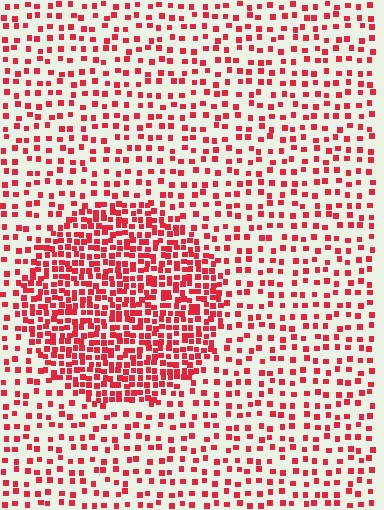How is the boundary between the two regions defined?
The boundary is defined by a change in element density (approximately 2.4x ratio). All elements are the same color, size, and shape.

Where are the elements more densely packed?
The elements are more densely packed inside the circle boundary.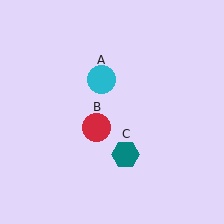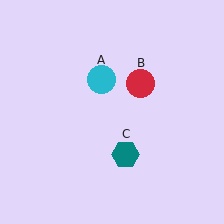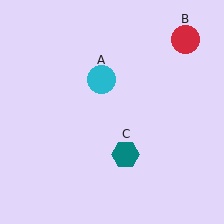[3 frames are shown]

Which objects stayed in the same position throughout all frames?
Cyan circle (object A) and teal hexagon (object C) remained stationary.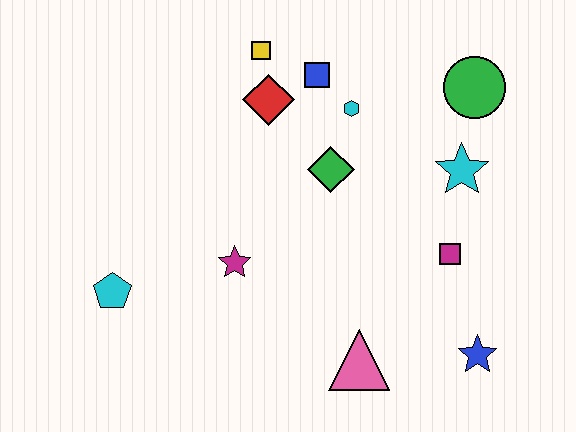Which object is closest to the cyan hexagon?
The blue square is closest to the cyan hexagon.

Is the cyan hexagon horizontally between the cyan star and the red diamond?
Yes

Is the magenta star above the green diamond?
No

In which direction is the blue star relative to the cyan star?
The blue star is below the cyan star.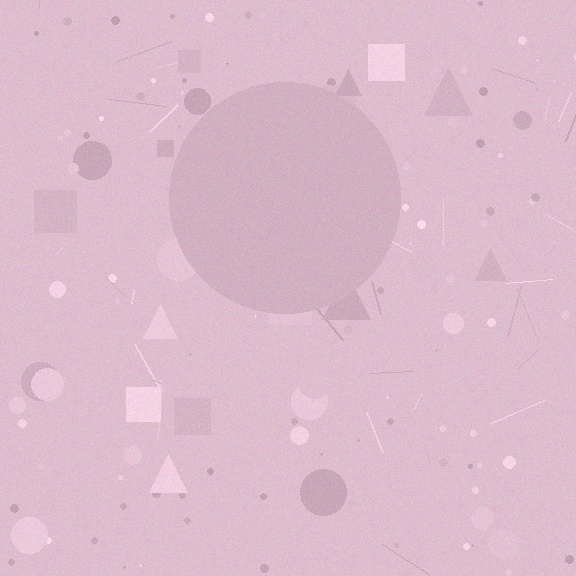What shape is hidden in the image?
A circle is hidden in the image.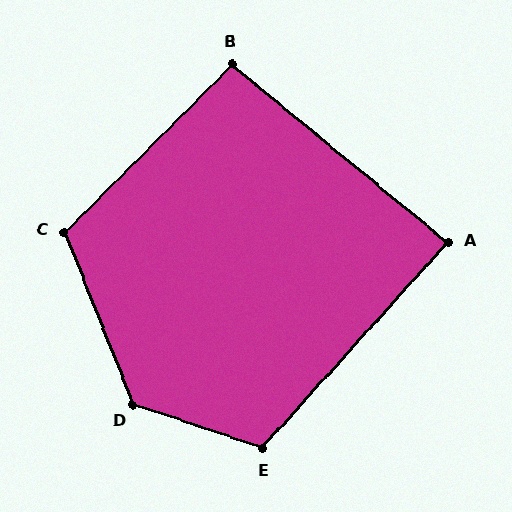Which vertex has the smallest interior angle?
A, at approximately 88 degrees.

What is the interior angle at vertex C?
Approximately 113 degrees (obtuse).